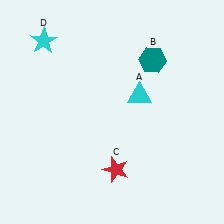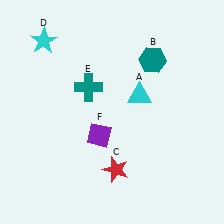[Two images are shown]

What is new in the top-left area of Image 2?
A teal cross (E) was added in the top-left area of Image 2.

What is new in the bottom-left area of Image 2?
A purple diamond (F) was added in the bottom-left area of Image 2.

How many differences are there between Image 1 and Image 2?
There are 2 differences between the two images.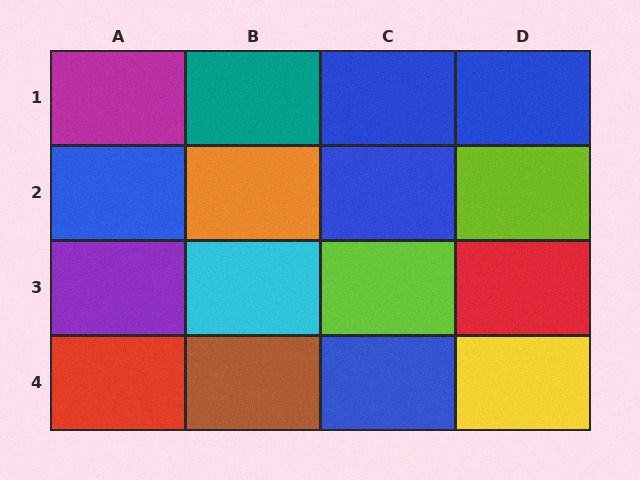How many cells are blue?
5 cells are blue.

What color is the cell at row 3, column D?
Red.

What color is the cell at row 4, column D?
Yellow.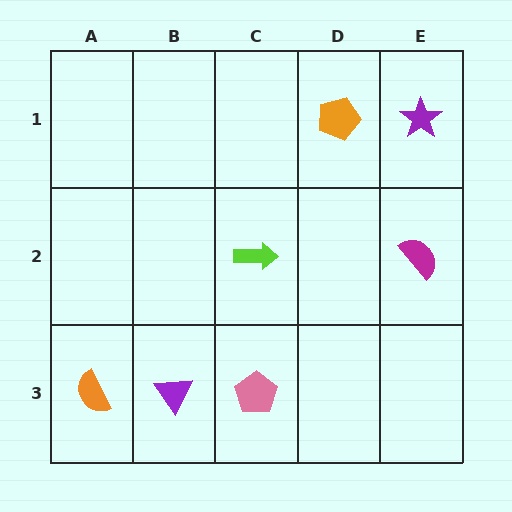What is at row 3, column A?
An orange semicircle.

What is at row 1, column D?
An orange pentagon.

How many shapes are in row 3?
3 shapes.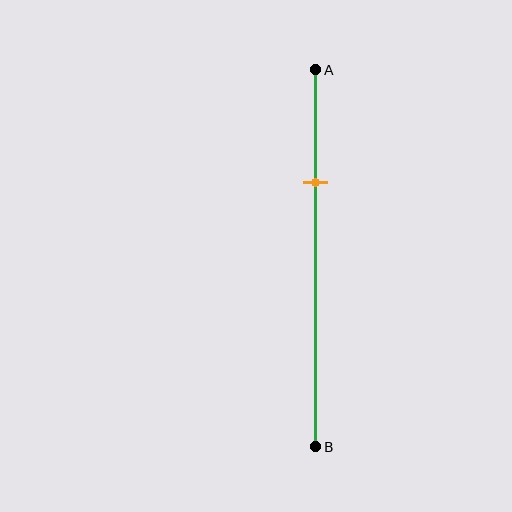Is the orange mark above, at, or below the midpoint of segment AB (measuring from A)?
The orange mark is above the midpoint of segment AB.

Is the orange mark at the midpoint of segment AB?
No, the mark is at about 30% from A, not at the 50% midpoint.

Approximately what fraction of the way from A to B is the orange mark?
The orange mark is approximately 30% of the way from A to B.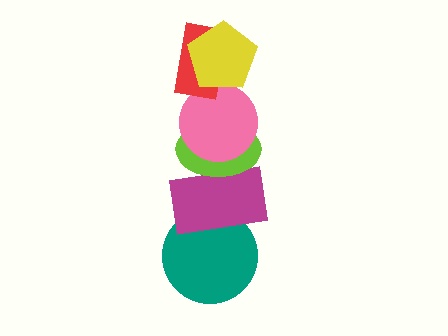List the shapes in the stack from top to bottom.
From top to bottom: the yellow pentagon, the red rectangle, the pink circle, the lime ellipse, the magenta rectangle, the teal circle.